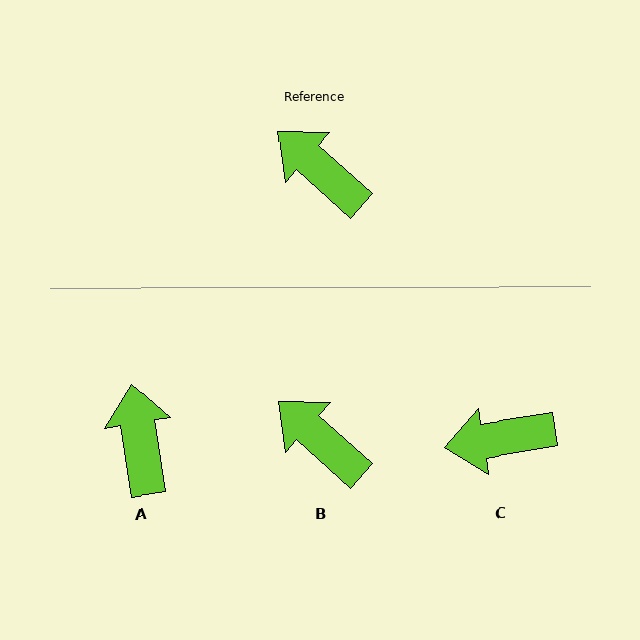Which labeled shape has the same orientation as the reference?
B.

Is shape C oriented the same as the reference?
No, it is off by about 51 degrees.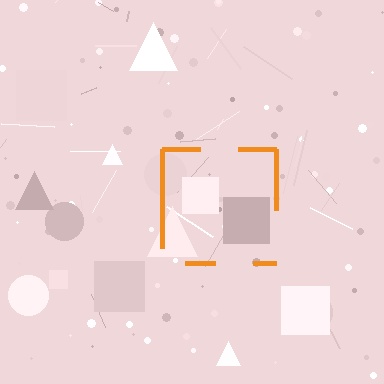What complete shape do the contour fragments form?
The contour fragments form a square.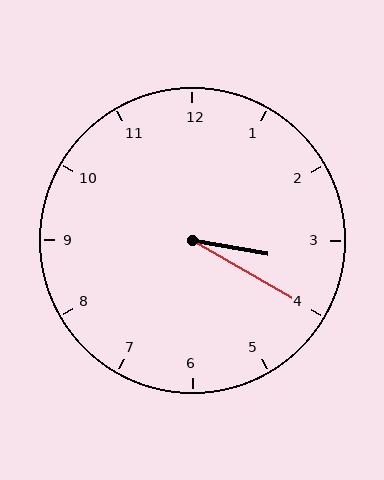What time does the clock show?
3:20.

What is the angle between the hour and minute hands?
Approximately 20 degrees.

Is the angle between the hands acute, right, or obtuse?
It is acute.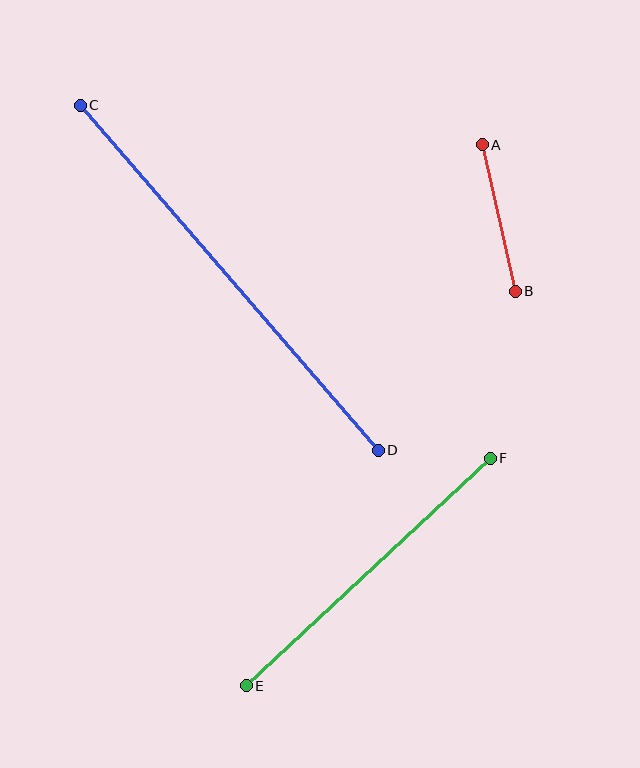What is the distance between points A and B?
The distance is approximately 150 pixels.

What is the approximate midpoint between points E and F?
The midpoint is at approximately (368, 572) pixels.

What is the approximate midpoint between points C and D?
The midpoint is at approximately (229, 278) pixels.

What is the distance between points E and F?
The distance is approximately 334 pixels.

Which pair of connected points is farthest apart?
Points C and D are farthest apart.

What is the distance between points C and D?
The distance is approximately 456 pixels.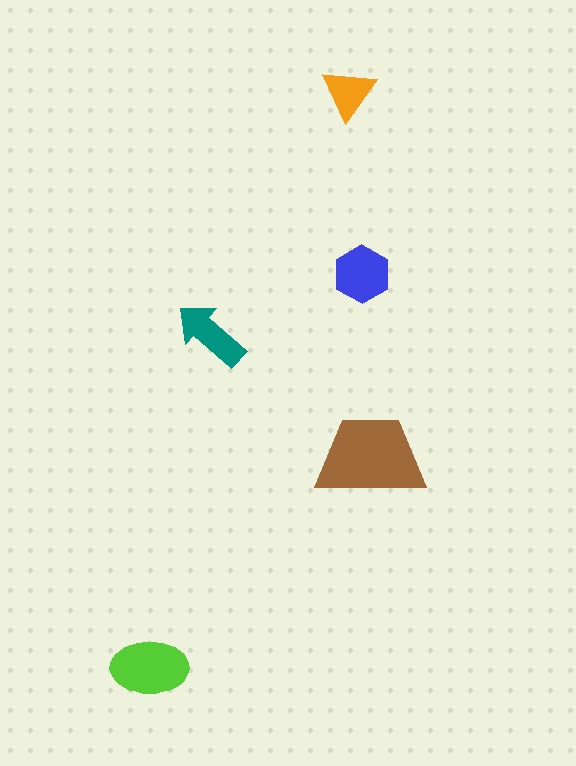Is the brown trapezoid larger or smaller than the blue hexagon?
Larger.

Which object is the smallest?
The orange triangle.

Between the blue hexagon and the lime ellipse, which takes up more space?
The lime ellipse.